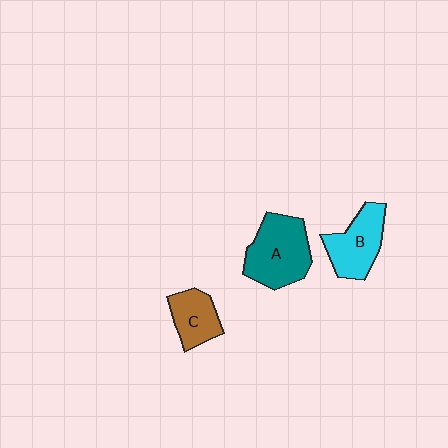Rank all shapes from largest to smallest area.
From largest to smallest: A (teal), B (cyan), C (brown).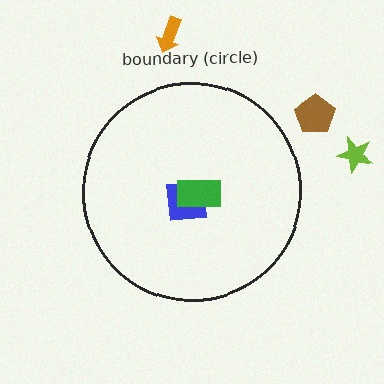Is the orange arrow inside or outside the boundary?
Outside.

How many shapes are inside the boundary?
2 inside, 3 outside.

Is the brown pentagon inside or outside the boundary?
Outside.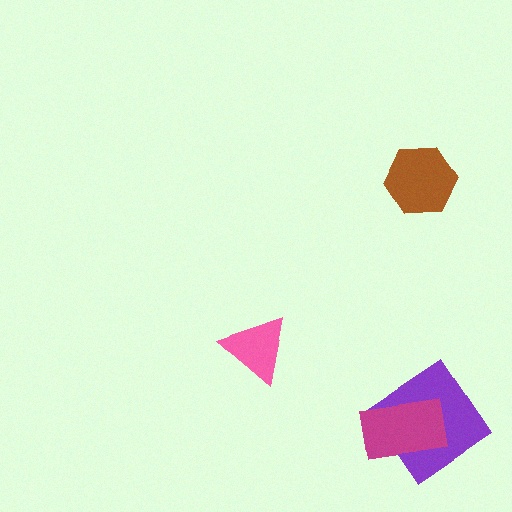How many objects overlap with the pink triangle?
0 objects overlap with the pink triangle.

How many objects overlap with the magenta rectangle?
1 object overlaps with the magenta rectangle.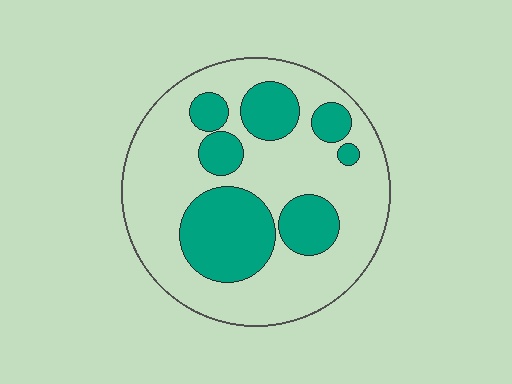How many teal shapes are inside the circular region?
7.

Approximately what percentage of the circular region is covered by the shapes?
Approximately 30%.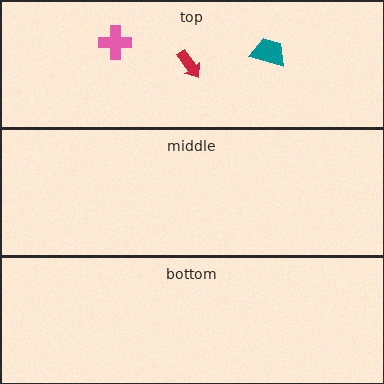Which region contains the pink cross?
The top region.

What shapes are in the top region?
The pink cross, the red arrow, the teal trapezoid.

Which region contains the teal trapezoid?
The top region.